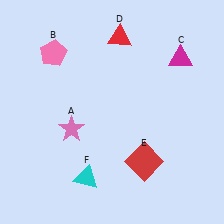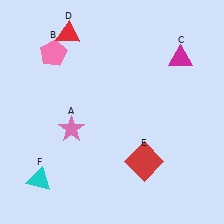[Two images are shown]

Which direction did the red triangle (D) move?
The red triangle (D) moved left.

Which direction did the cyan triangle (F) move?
The cyan triangle (F) moved left.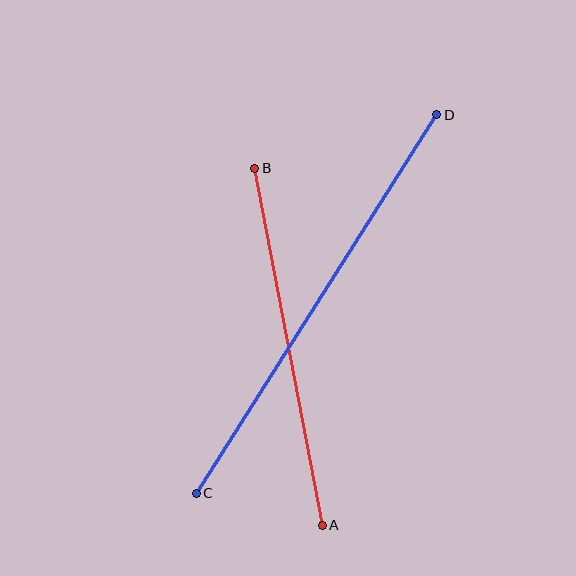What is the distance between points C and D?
The distance is approximately 448 pixels.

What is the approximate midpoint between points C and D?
The midpoint is at approximately (317, 304) pixels.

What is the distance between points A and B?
The distance is approximately 363 pixels.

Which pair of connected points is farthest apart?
Points C and D are farthest apart.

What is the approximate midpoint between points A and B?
The midpoint is at approximately (289, 347) pixels.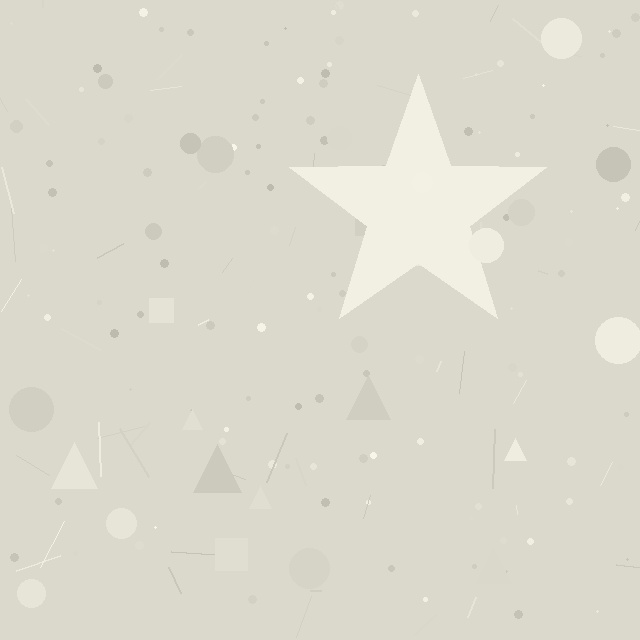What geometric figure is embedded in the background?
A star is embedded in the background.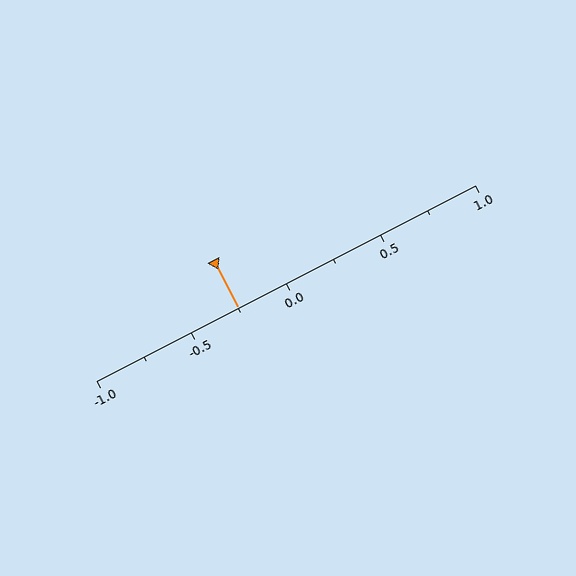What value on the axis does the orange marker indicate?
The marker indicates approximately -0.25.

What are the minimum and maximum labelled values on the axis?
The axis runs from -1.0 to 1.0.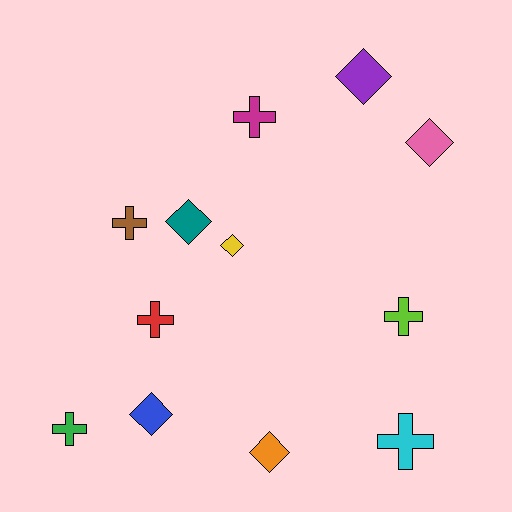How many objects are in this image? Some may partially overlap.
There are 12 objects.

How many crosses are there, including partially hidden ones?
There are 6 crosses.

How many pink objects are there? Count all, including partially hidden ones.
There is 1 pink object.